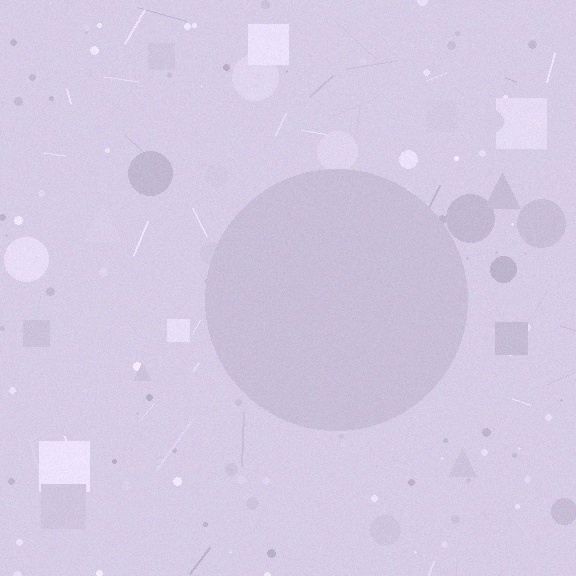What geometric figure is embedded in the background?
A circle is embedded in the background.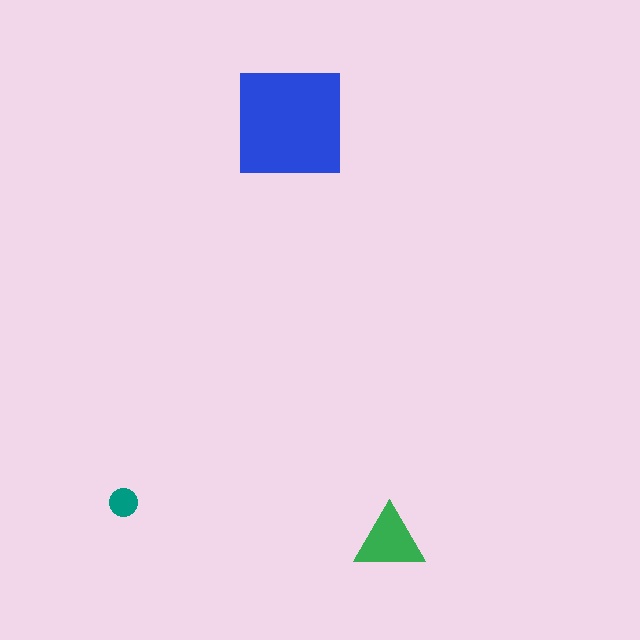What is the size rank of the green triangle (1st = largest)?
2nd.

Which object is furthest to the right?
The green triangle is rightmost.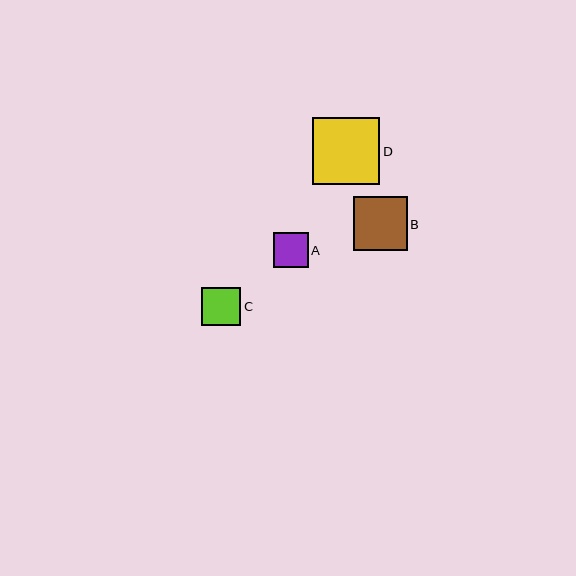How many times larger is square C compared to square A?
Square C is approximately 1.1 times the size of square A.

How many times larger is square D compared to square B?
Square D is approximately 1.2 times the size of square B.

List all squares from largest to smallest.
From largest to smallest: D, B, C, A.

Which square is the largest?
Square D is the largest with a size of approximately 67 pixels.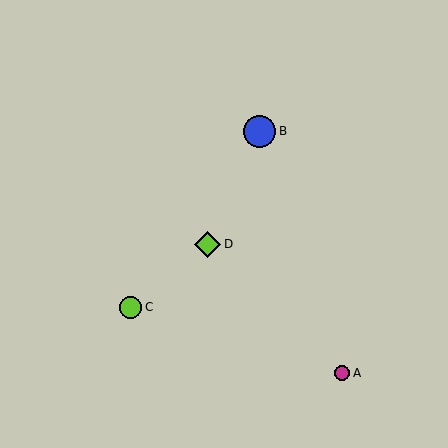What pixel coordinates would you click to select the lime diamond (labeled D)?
Click at (208, 244) to select the lime diamond D.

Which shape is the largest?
The blue circle (labeled B) is the largest.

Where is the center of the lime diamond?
The center of the lime diamond is at (208, 244).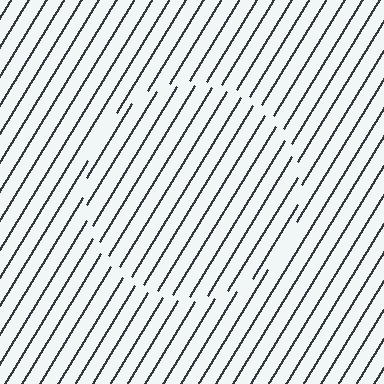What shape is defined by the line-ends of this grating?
An illusory circle. The interior of the shape contains the same grating, shifted by half a period — the contour is defined by the phase discontinuity where line-ends from the inner and outer gratings abut.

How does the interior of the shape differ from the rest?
The interior of the shape contains the same grating, shifted by half a period — the contour is defined by the phase discontinuity where line-ends from the inner and outer gratings abut.